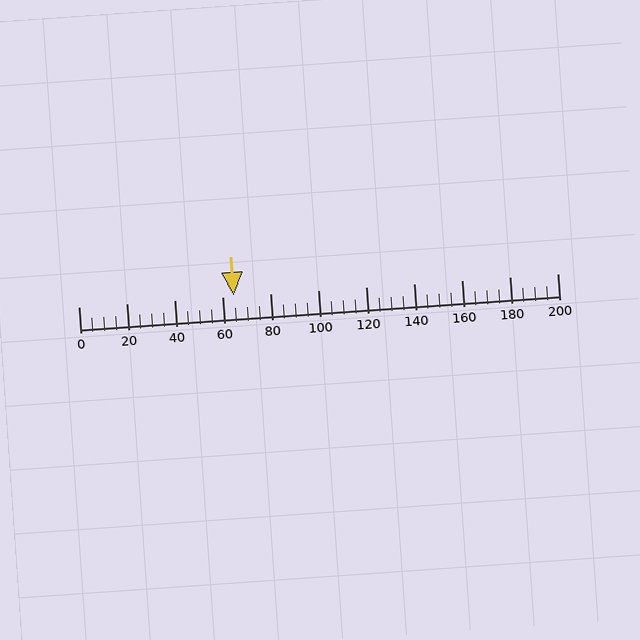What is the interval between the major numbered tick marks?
The major tick marks are spaced 20 units apart.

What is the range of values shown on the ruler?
The ruler shows values from 0 to 200.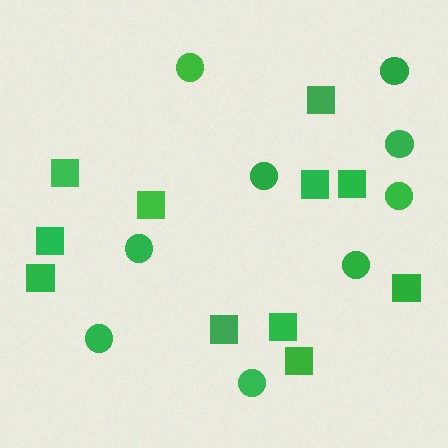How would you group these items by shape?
There are 2 groups: one group of circles (9) and one group of squares (11).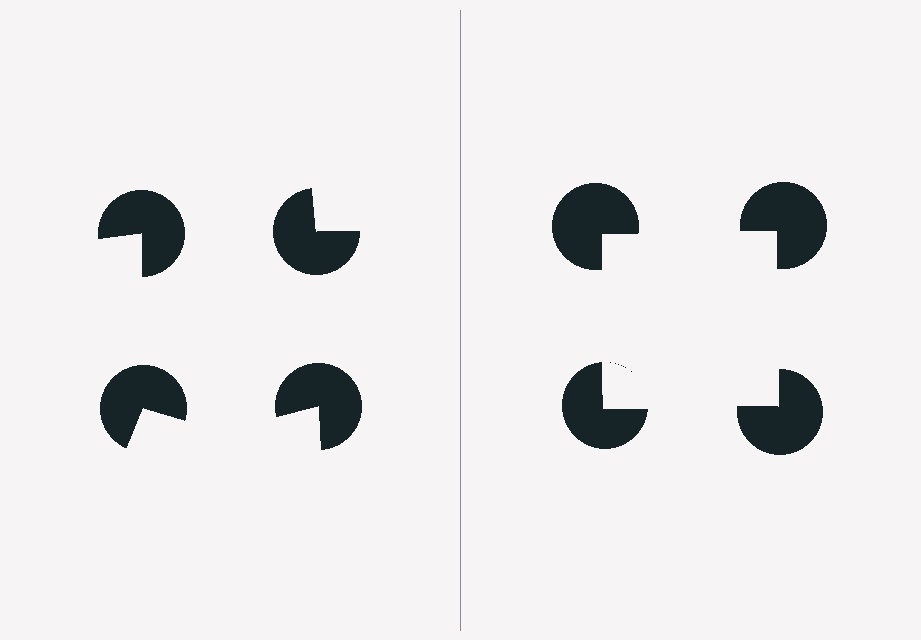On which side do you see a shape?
An illusory square appears on the right side. On the left side the wedge cuts are rotated, so no coherent shape forms.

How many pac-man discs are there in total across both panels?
8 — 4 on each side.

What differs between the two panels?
The pac-man discs are positioned identically on both sides; only the wedge orientations differ. On the right they align to a square; on the left they are misaligned.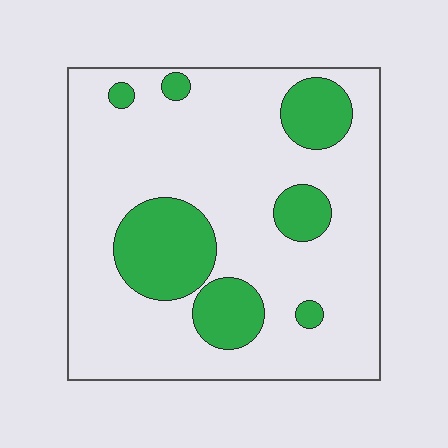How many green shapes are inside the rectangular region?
7.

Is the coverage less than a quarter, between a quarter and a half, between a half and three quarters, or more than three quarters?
Less than a quarter.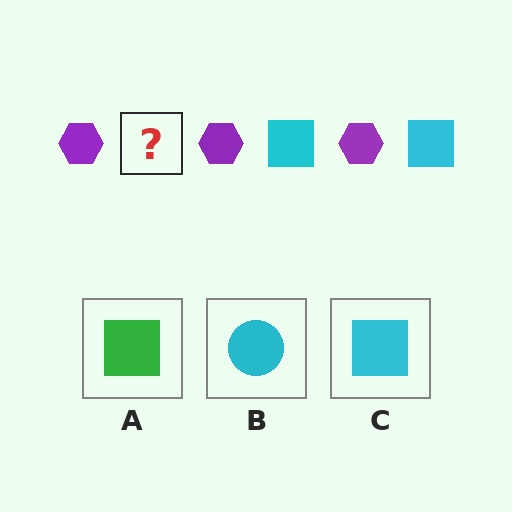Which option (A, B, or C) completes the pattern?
C.